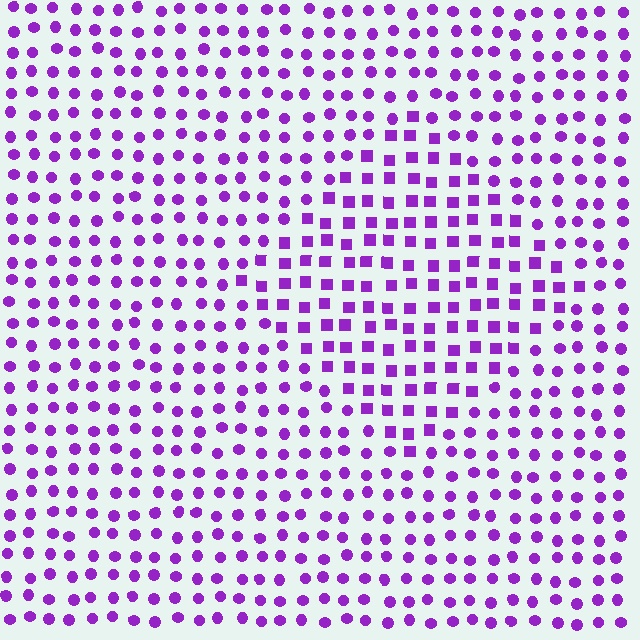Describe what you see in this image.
The image is filled with small purple elements arranged in a uniform grid. A diamond-shaped region contains squares, while the surrounding area contains circles. The boundary is defined purely by the change in element shape.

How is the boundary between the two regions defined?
The boundary is defined by a change in element shape: squares inside vs. circles outside. All elements share the same color and spacing.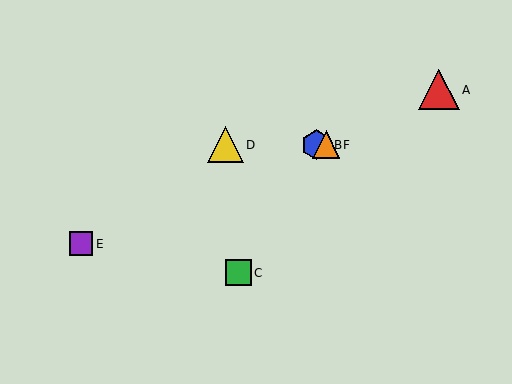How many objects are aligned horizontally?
3 objects (B, D, F) are aligned horizontally.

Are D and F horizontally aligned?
Yes, both are at y≈145.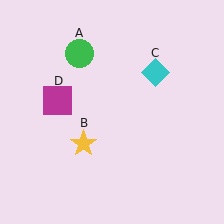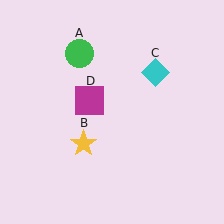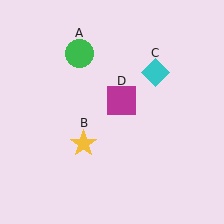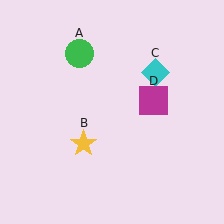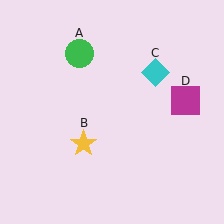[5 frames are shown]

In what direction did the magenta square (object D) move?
The magenta square (object D) moved right.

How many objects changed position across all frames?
1 object changed position: magenta square (object D).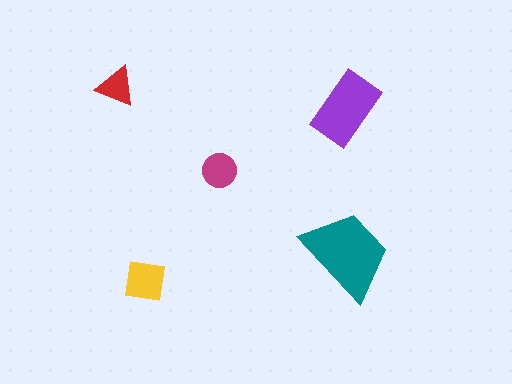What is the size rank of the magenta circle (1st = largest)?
4th.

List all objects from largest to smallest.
The teal trapezoid, the purple rectangle, the yellow square, the magenta circle, the red triangle.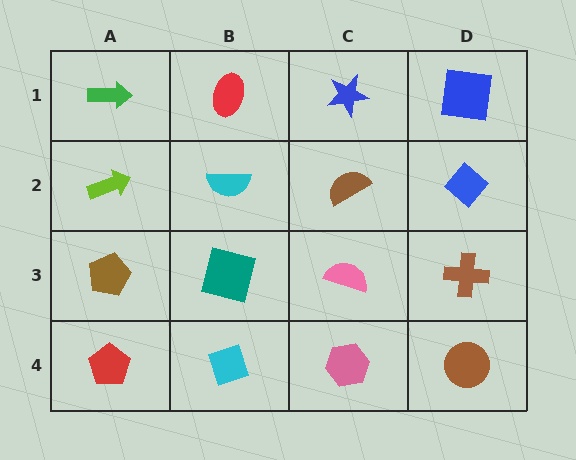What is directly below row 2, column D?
A brown cross.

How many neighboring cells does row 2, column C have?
4.